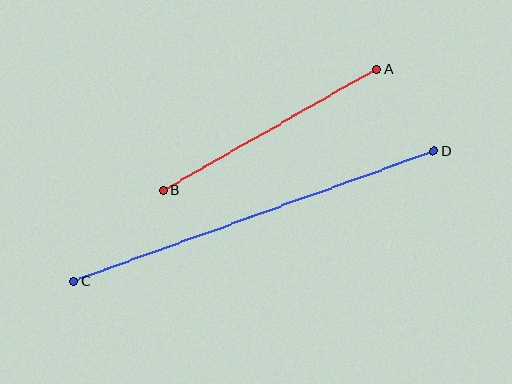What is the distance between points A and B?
The distance is approximately 245 pixels.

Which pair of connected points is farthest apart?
Points C and D are farthest apart.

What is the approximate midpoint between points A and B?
The midpoint is at approximately (270, 130) pixels.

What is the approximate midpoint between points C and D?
The midpoint is at approximately (254, 216) pixels.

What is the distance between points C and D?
The distance is approximately 383 pixels.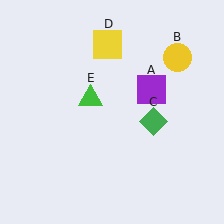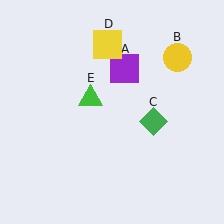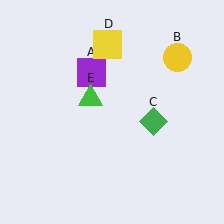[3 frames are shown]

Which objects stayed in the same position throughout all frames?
Yellow circle (object B) and green diamond (object C) and yellow square (object D) and green triangle (object E) remained stationary.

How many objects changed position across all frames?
1 object changed position: purple square (object A).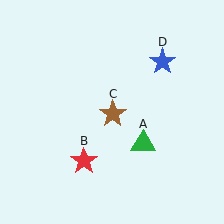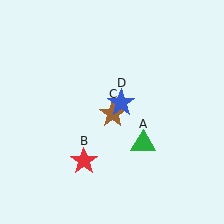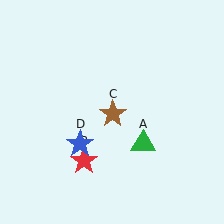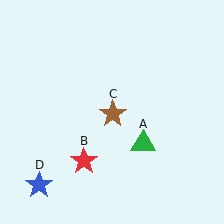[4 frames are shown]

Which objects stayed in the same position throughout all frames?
Green triangle (object A) and red star (object B) and brown star (object C) remained stationary.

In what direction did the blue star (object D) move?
The blue star (object D) moved down and to the left.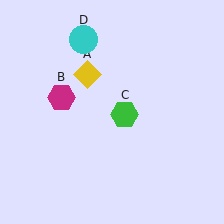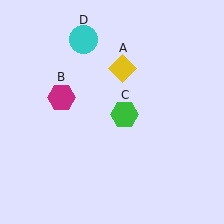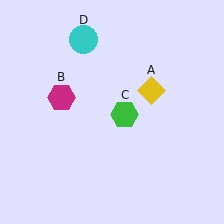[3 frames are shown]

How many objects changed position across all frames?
1 object changed position: yellow diamond (object A).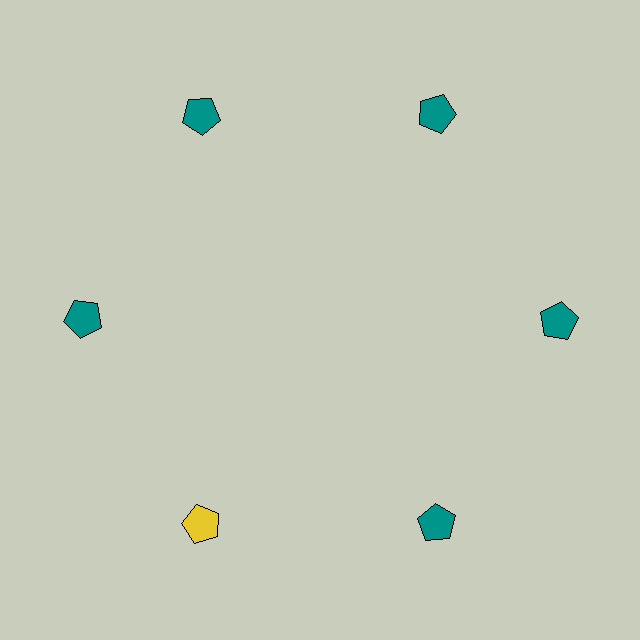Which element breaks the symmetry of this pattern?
The yellow pentagon at roughly the 7 o'clock position breaks the symmetry. All other shapes are teal pentagons.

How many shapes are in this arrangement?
There are 6 shapes arranged in a ring pattern.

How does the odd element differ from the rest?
It has a different color: yellow instead of teal.